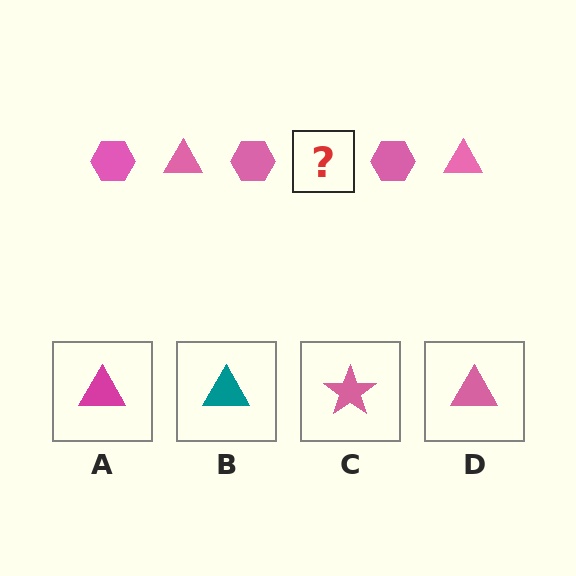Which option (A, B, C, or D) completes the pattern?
D.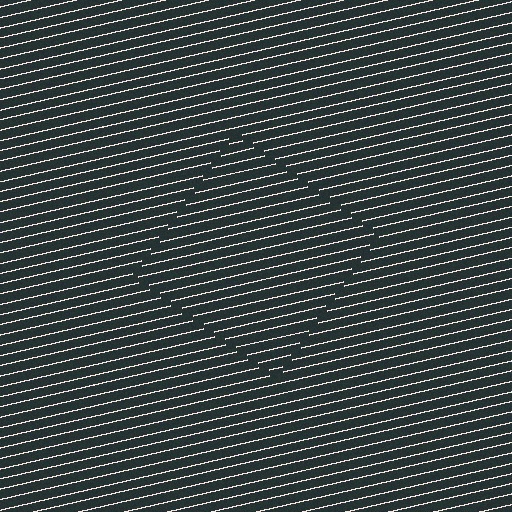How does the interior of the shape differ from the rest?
The interior of the shape contains the same grating, shifted by half a period — the contour is defined by the phase discontinuity where line-ends from the inner and outer gratings abut.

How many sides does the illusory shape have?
4 sides — the line-ends trace a square.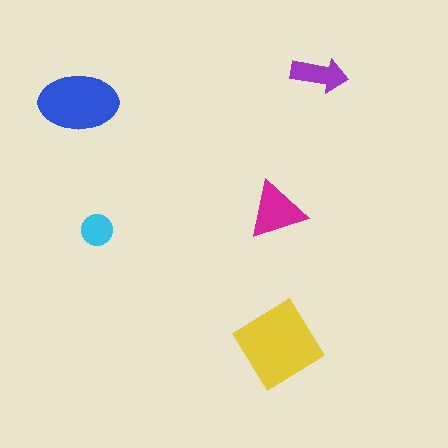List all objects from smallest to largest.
The cyan circle, the purple arrow, the magenta triangle, the blue ellipse, the yellow diamond.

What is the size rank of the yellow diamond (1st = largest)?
1st.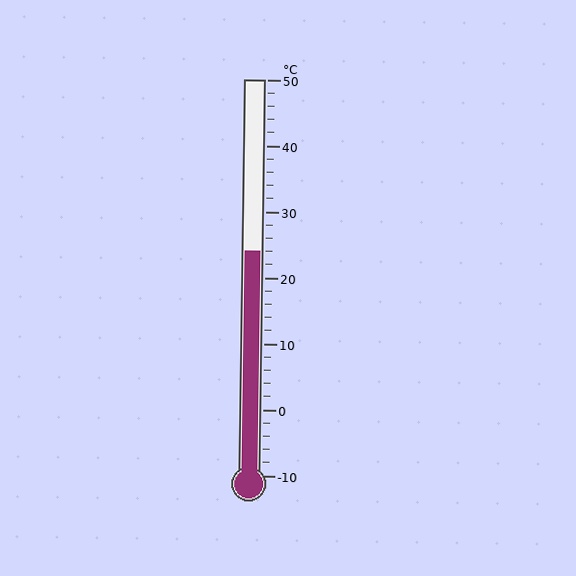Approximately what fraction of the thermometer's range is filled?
The thermometer is filled to approximately 55% of its range.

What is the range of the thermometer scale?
The thermometer scale ranges from -10°C to 50°C.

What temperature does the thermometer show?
The thermometer shows approximately 24°C.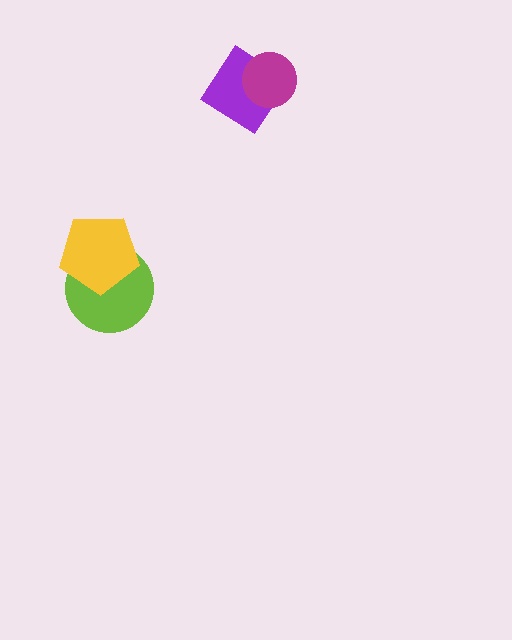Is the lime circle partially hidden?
Yes, it is partially covered by another shape.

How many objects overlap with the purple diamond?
1 object overlaps with the purple diamond.